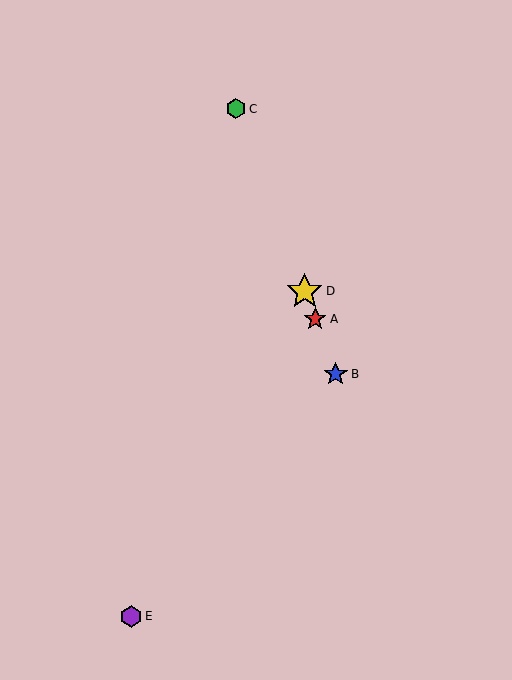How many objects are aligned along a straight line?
4 objects (A, B, C, D) are aligned along a straight line.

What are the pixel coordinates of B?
Object B is at (336, 374).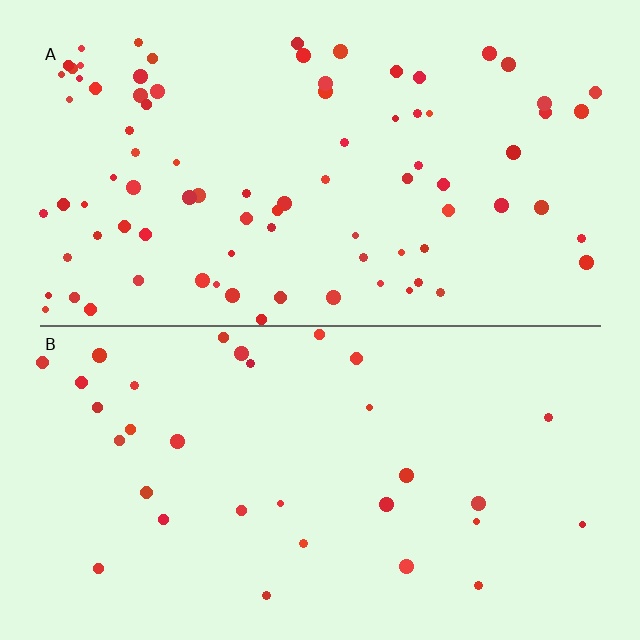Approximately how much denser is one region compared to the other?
Approximately 2.7× — region A over region B.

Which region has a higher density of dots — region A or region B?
A (the top).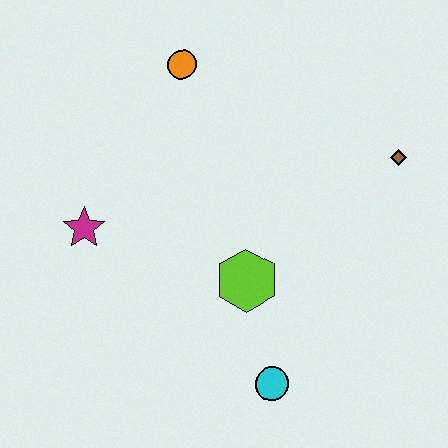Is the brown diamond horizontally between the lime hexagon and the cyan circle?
No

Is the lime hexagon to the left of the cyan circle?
Yes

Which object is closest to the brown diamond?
The lime hexagon is closest to the brown diamond.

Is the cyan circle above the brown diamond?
No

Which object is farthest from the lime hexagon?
The orange circle is farthest from the lime hexagon.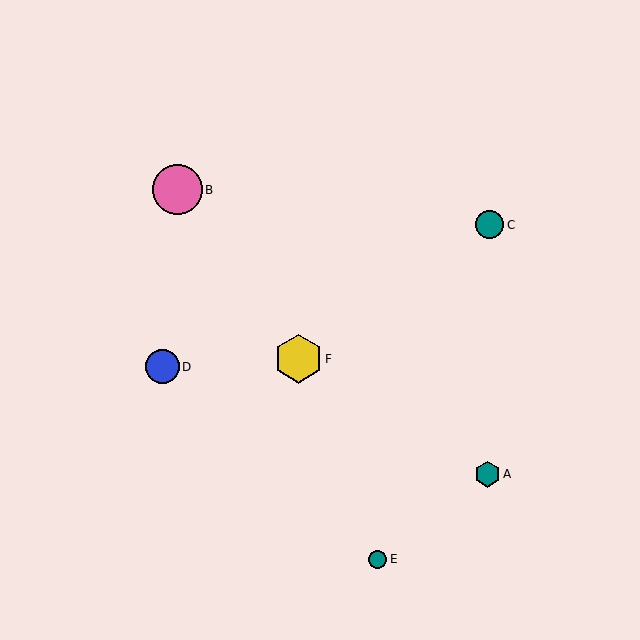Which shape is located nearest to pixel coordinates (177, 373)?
The blue circle (labeled D) at (162, 367) is nearest to that location.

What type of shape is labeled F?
Shape F is a yellow hexagon.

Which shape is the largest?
The pink circle (labeled B) is the largest.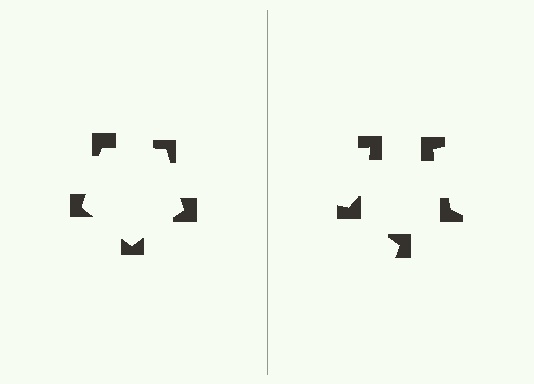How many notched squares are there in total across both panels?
10 — 5 on each side.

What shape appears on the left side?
An illusory pentagon.